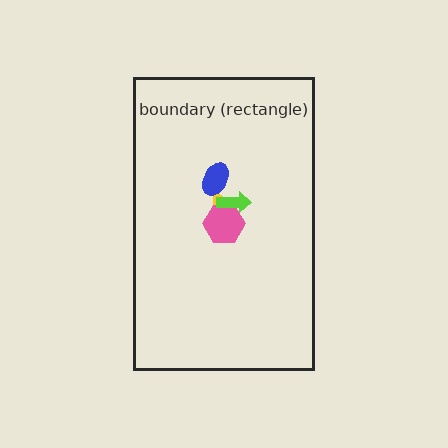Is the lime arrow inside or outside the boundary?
Inside.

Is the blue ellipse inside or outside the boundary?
Inside.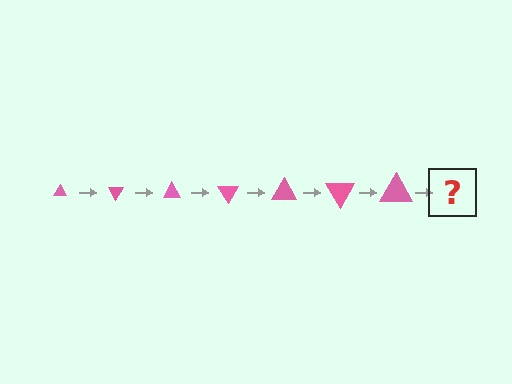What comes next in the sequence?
The next element should be a triangle, larger than the previous one and rotated 420 degrees from the start.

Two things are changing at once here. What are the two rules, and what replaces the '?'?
The two rules are that the triangle grows larger each step and it rotates 60 degrees each step. The '?' should be a triangle, larger than the previous one and rotated 420 degrees from the start.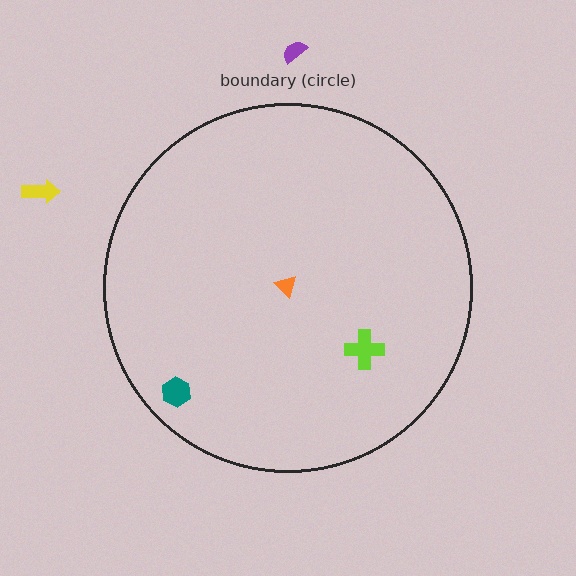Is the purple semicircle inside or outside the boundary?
Outside.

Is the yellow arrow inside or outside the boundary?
Outside.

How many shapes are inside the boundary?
3 inside, 2 outside.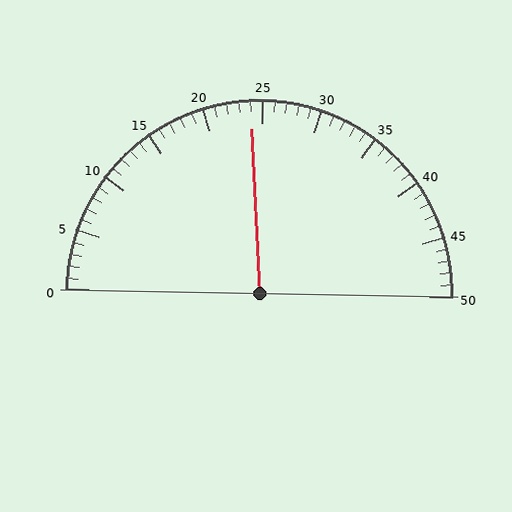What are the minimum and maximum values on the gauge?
The gauge ranges from 0 to 50.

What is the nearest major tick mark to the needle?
The nearest major tick mark is 25.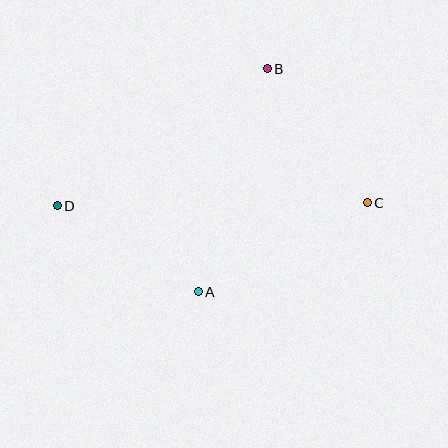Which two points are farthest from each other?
Points C and D are farthest from each other.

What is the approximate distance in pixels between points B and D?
The distance between B and D is approximately 251 pixels.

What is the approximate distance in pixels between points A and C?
The distance between A and C is approximately 191 pixels.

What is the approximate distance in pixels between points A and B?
The distance between A and B is approximately 234 pixels.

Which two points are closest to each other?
Points A and D are closest to each other.